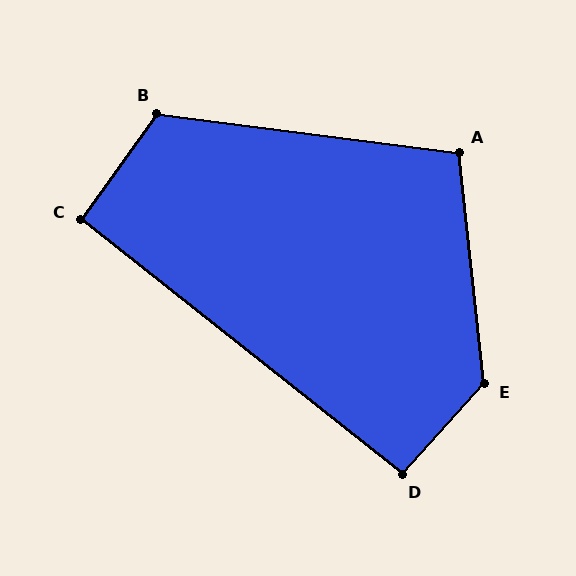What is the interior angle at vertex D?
Approximately 94 degrees (approximately right).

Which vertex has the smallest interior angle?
C, at approximately 93 degrees.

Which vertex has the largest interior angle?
E, at approximately 132 degrees.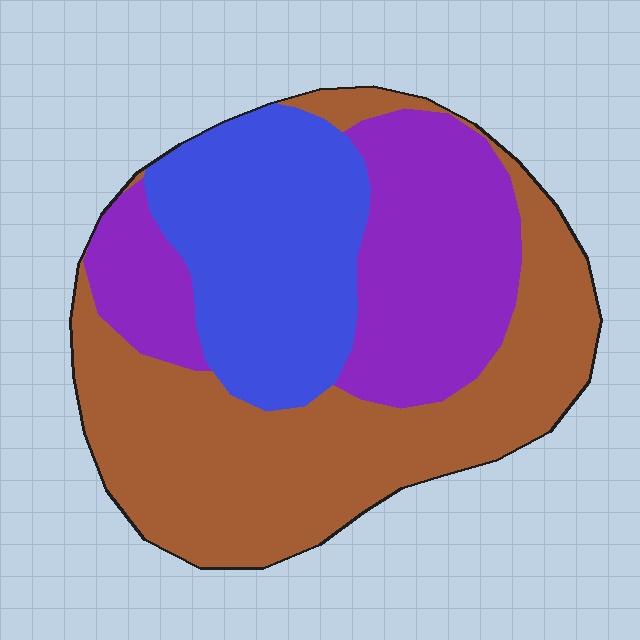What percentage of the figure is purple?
Purple takes up about one third (1/3) of the figure.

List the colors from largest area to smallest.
From largest to smallest: brown, purple, blue.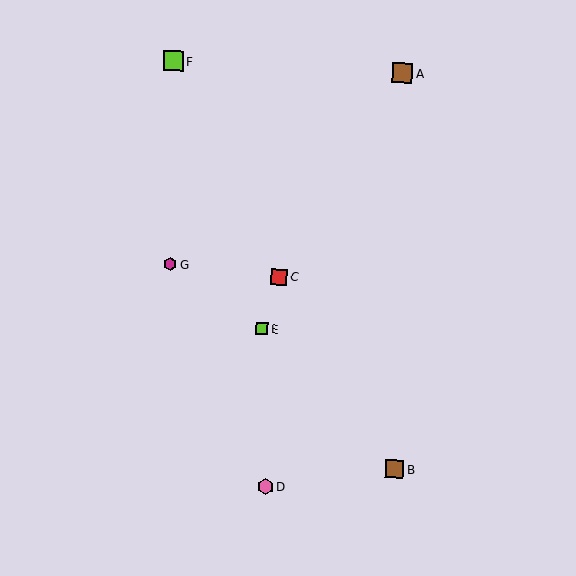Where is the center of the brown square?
The center of the brown square is at (395, 469).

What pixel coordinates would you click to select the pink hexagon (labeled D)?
Click at (265, 486) to select the pink hexagon D.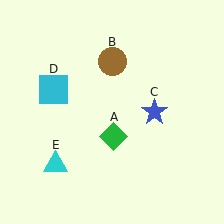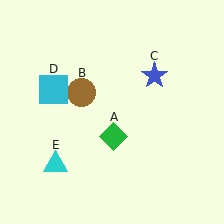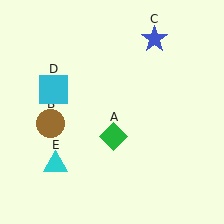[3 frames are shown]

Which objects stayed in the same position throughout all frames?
Green diamond (object A) and cyan square (object D) and cyan triangle (object E) remained stationary.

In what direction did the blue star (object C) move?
The blue star (object C) moved up.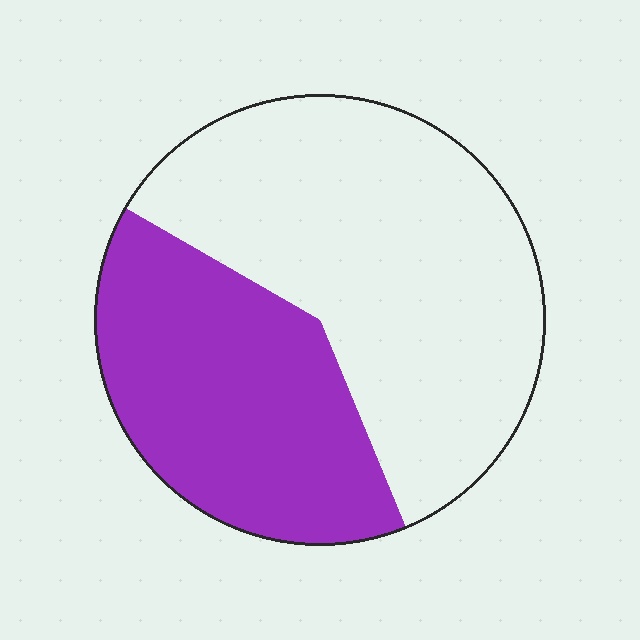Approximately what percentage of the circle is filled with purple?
Approximately 40%.